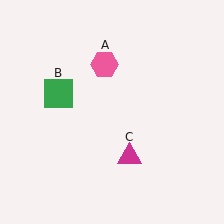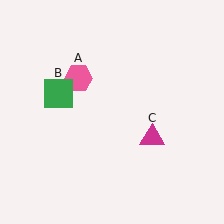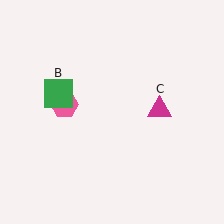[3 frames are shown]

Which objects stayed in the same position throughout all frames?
Green square (object B) remained stationary.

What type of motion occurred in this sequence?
The pink hexagon (object A), magenta triangle (object C) rotated counterclockwise around the center of the scene.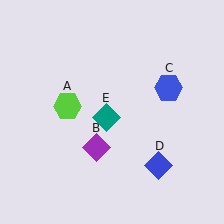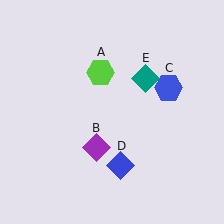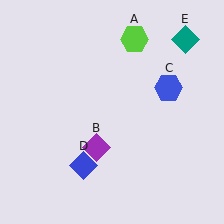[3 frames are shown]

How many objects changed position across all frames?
3 objects changed position: lime hexagon (object A), blue diamond (object D), teal diamond (object E).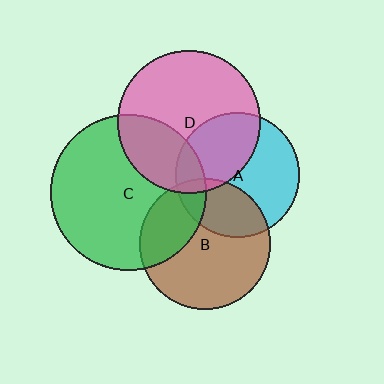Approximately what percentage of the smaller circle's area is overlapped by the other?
Approximately 40%.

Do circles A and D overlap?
Yes.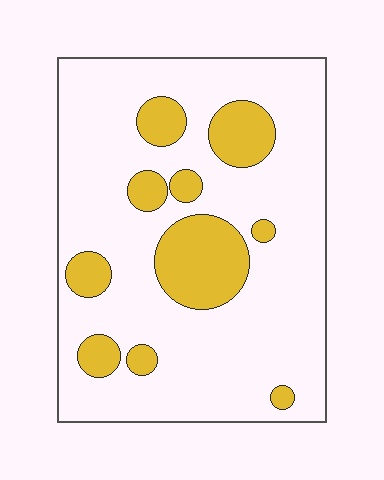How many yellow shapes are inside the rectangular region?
10.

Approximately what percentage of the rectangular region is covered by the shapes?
Approximately 20%.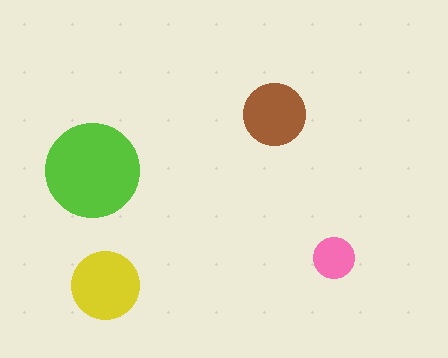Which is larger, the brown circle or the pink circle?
The brown one.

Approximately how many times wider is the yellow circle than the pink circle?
About 1.5 times wider.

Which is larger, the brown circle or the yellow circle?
The yellow one.